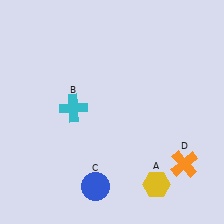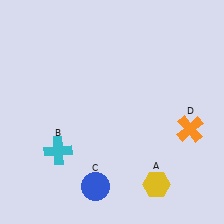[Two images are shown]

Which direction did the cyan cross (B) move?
The cyan cross (B) moved down.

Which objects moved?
The objects that moved are: the cyan cross (B), the orange cross (D).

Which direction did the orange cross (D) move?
The orange cross (D) moved up.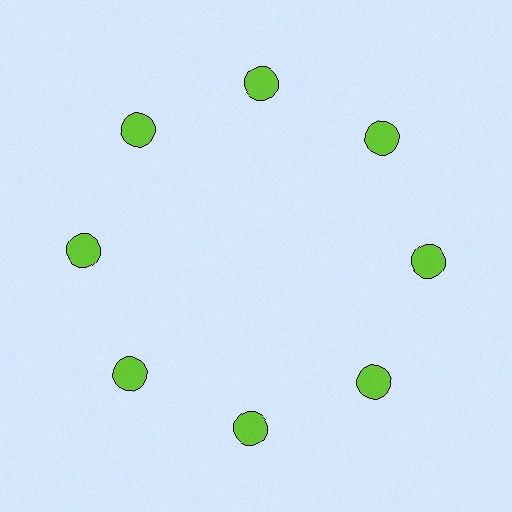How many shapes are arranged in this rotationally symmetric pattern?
There are 8 shapes, arranged in 8 groups of 1.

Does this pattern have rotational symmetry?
Yes, this pattern has 8-fold rotational symmetry. It looks the same after rotating 45 degrees around the center.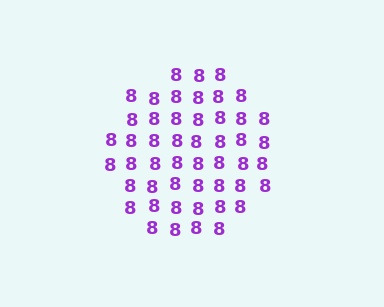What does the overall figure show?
The overall figure shows a circle.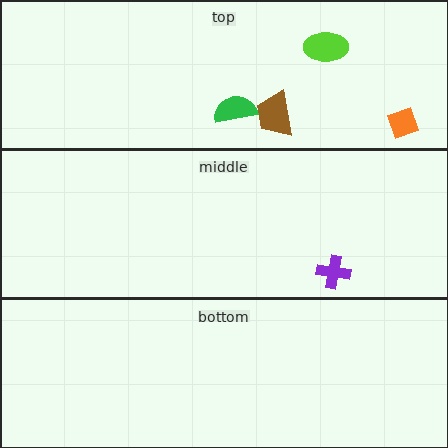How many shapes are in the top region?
4.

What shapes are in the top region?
The orange diamond, the brown trapezoid, the green semicircle, the lime ellipse.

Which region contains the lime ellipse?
The top region.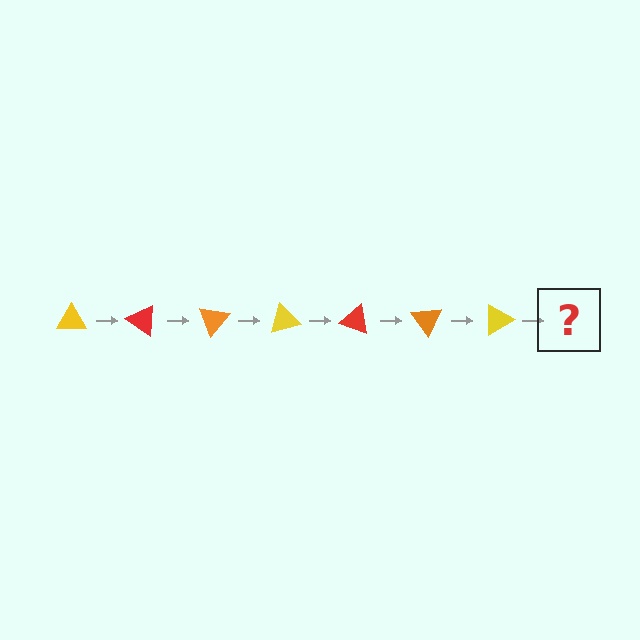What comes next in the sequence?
The next element should be a red triangle, rotated 245 degrees from the start.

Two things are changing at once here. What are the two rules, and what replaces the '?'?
The two rules are that it rotates 35 degrees each step and the color cycles through yellow, red, and orange. The '?' should be a red triangle, rotated 245 degrees from the start.